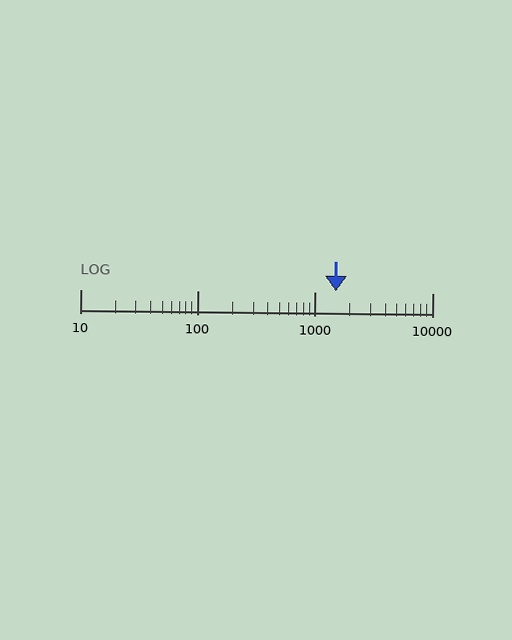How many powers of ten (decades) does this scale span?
The scale spans 3 decades, from 10 to 10000.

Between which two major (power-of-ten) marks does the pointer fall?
The pointer is between 1000 and 10000.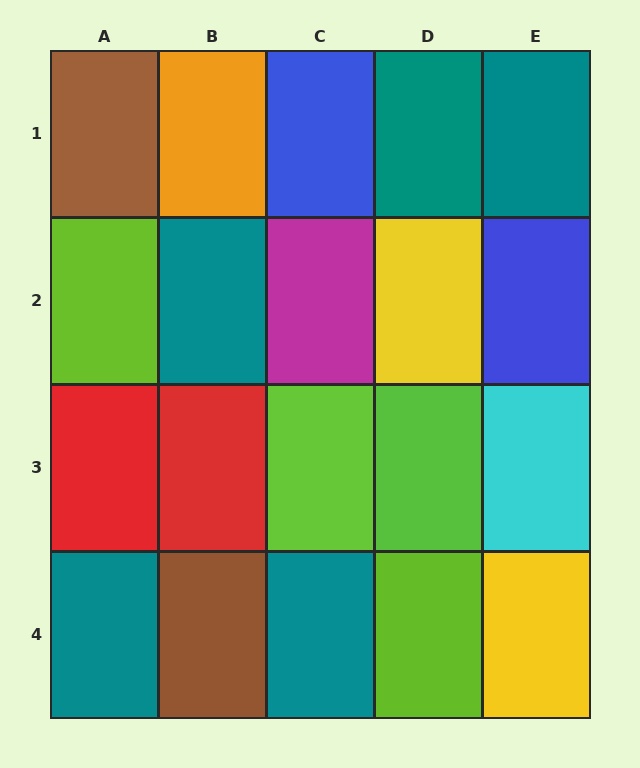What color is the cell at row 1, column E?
Teal.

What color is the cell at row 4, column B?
Brown.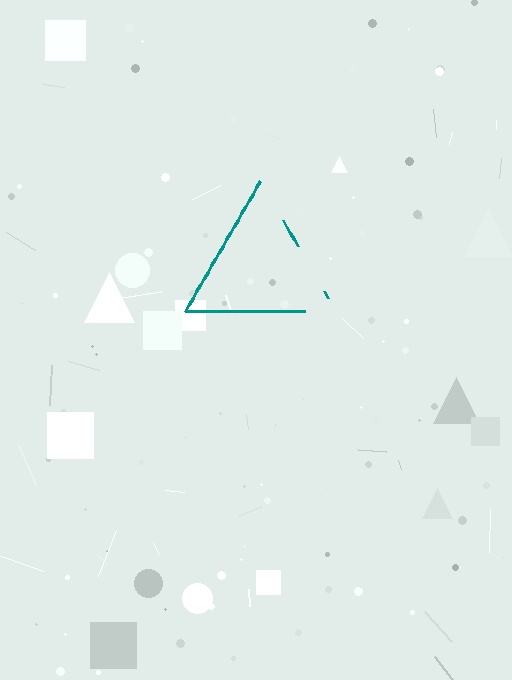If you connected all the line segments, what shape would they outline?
They would outline a triangle.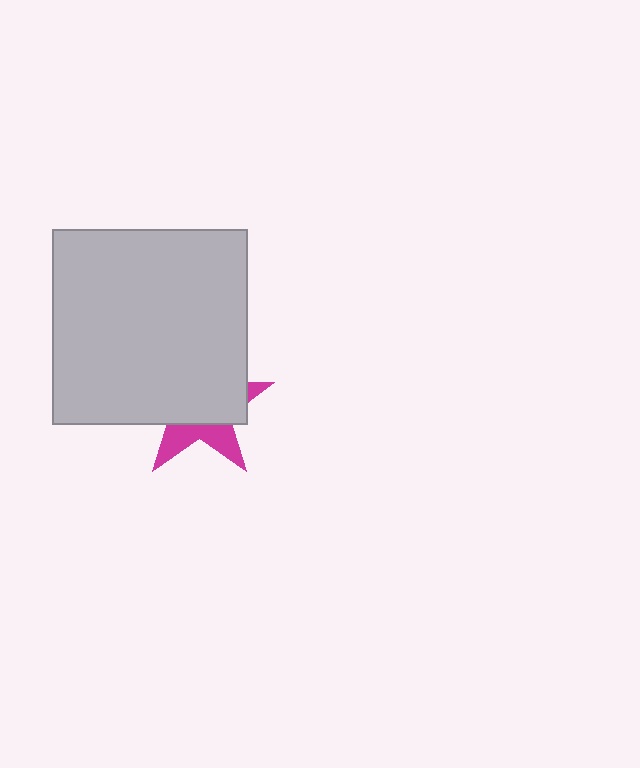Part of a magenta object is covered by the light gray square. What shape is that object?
It is a star.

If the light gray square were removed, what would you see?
You would see the complete magenta star.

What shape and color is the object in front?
The object in front is a light gray square.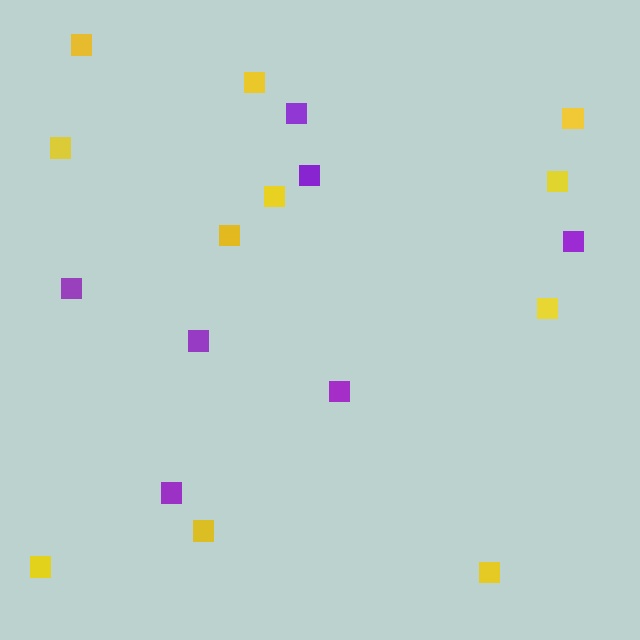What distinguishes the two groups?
There are 2 groups: one group of yellow squares (11) and one group of purple squares (7).